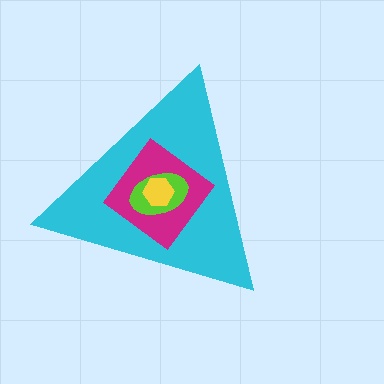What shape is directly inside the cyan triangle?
The magenta diamond.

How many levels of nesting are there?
4.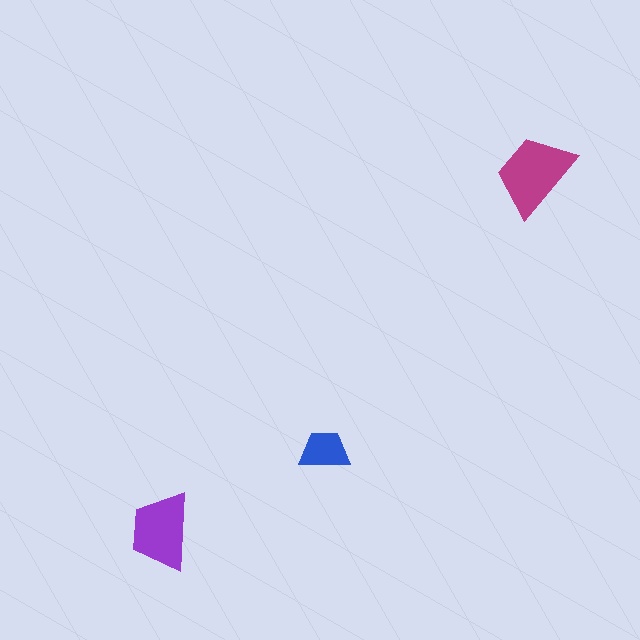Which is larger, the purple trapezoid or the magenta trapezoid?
The magenta one.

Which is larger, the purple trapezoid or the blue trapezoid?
The purple one.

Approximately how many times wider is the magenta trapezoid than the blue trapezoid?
About 1.5 times wider.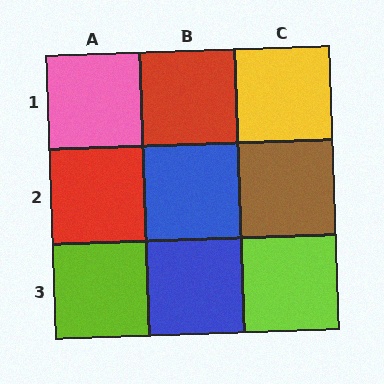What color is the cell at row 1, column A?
Pink.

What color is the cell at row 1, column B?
Red.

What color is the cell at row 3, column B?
Blue.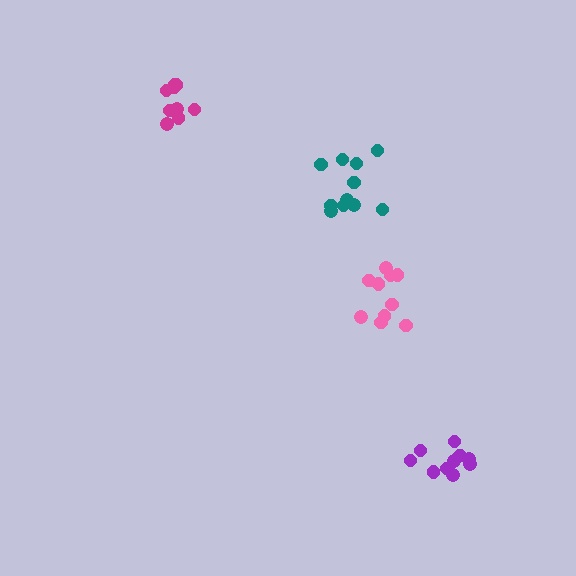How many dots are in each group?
Group 1: 10 dots, Group 2: 10 dots, Group 3: 11 dots, Group 4: 9 dots (40 total).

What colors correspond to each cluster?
The clusters are colored: pink, purple, teal, magenta.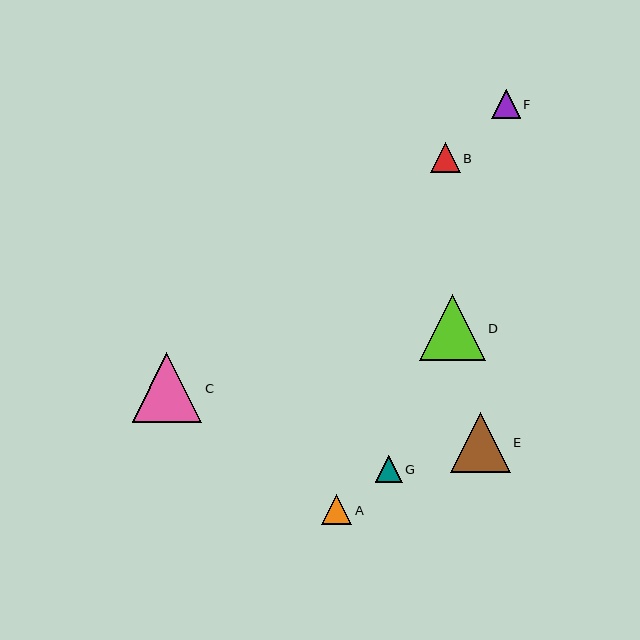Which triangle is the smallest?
Triangle G is the smallest with a size of approximately 27 pixels.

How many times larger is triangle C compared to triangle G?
Triangle C is approximately 2.6 times the size of triangle G.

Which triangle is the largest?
Triangle C is the largest with a size of approximately 69 pixels.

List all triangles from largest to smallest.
From largest to smallest: C, D, E, A, B, F, G.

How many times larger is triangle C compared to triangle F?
Triangle C is approximately 2.5 times the size of triangle F.